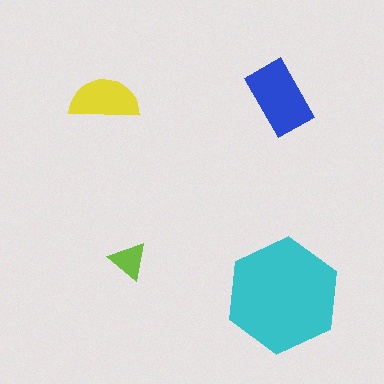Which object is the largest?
The cyan hexagon.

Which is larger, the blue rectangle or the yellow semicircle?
The blue rectangle.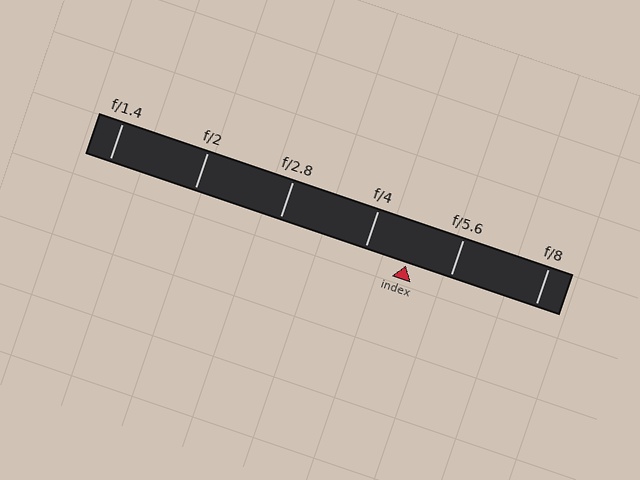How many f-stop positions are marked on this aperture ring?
There are 6 f-stop positions marked.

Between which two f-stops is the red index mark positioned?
The index mark is between f/4 and f/5.6.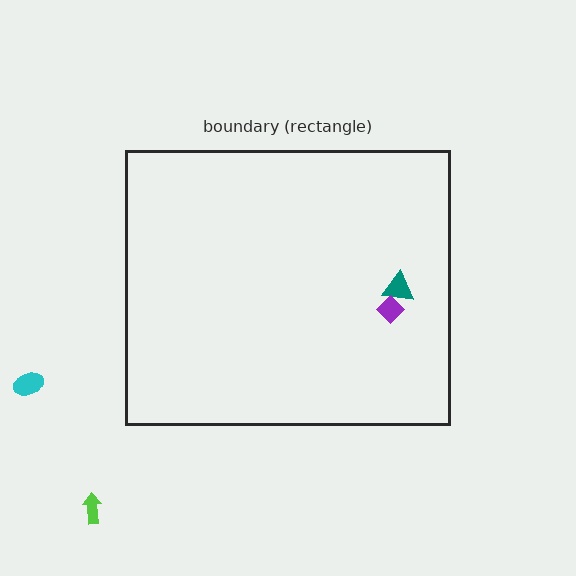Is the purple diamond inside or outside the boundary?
Inside.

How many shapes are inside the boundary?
2 inside, 2 outside.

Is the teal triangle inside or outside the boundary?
Inside.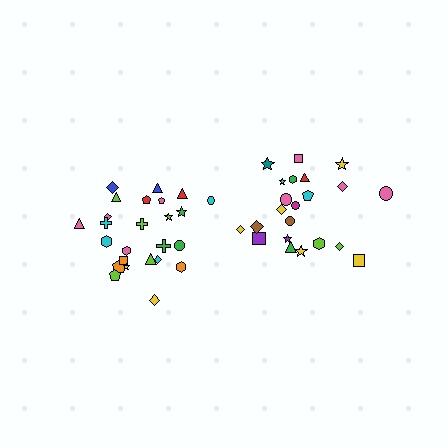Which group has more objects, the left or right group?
The left group.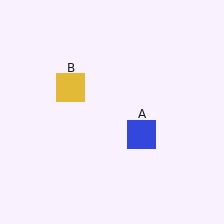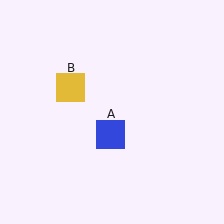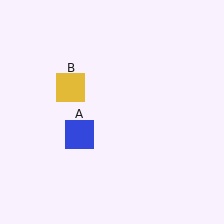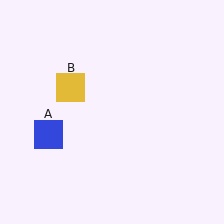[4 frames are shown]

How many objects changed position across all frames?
1 object changed position: blue square (object A).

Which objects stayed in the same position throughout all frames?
Yellow square (object B) remained stationary.